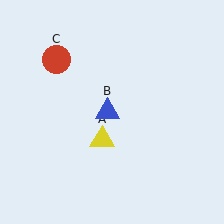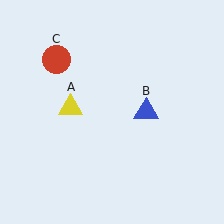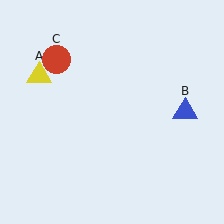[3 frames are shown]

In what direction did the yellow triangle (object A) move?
The yellow triangle (object A) moved up and to the left.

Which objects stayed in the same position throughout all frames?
Red circle (object C) remained stationary.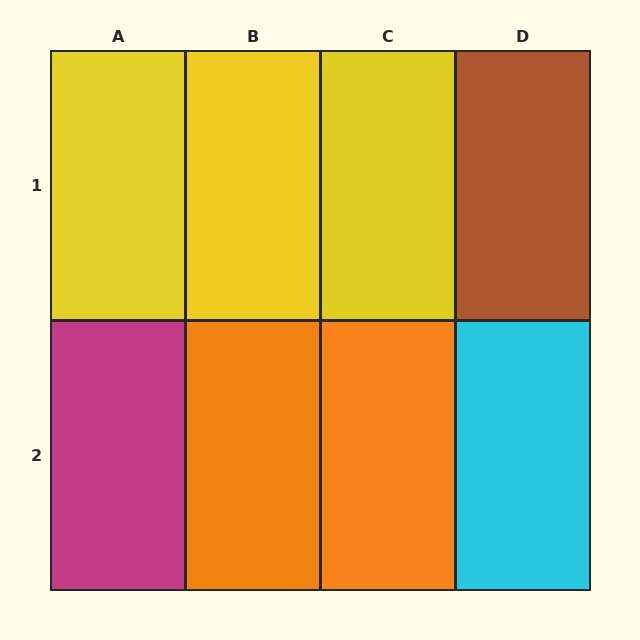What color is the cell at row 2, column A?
Magenta.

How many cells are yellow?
3 cells are yellow.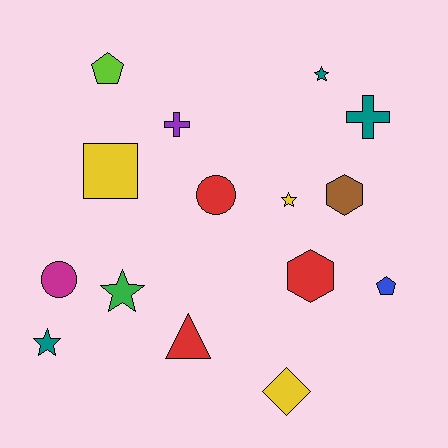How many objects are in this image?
There are 15 objects.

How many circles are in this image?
There are 2 circles.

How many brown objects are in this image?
There is 1 brown object.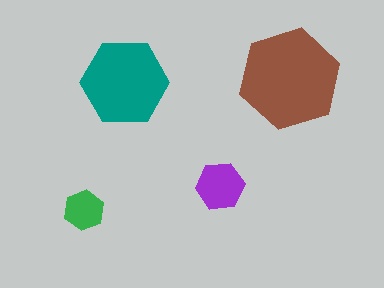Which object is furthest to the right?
The brown hexagon is rightmost.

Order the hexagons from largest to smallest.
the brown one, the teal one, the purple one, the green one.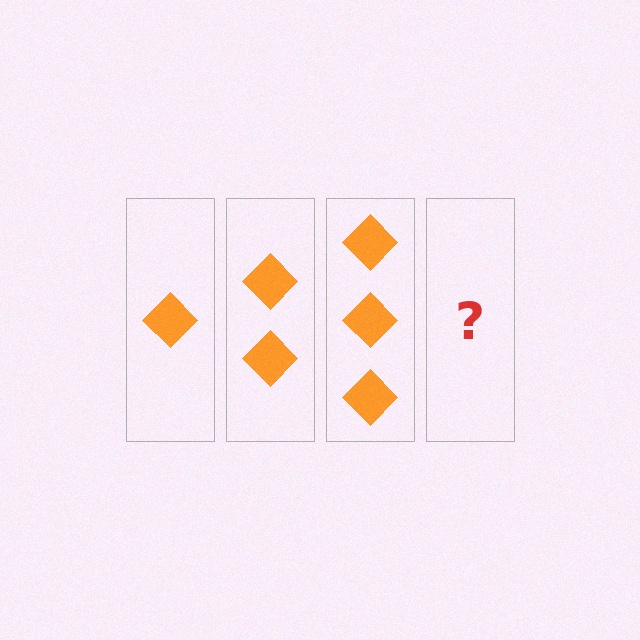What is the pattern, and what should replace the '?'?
The pattern is that each step adds one more diamond. The '?' should be 4 diamonds.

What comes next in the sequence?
The next element should be 4 diamonds.